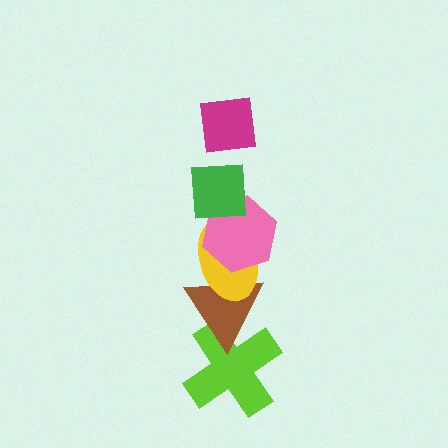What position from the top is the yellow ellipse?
The yellow ellipse is 4th from the top.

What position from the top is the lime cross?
The lime cross is 6th from the top.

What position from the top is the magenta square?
The magenta square is 1st from the top.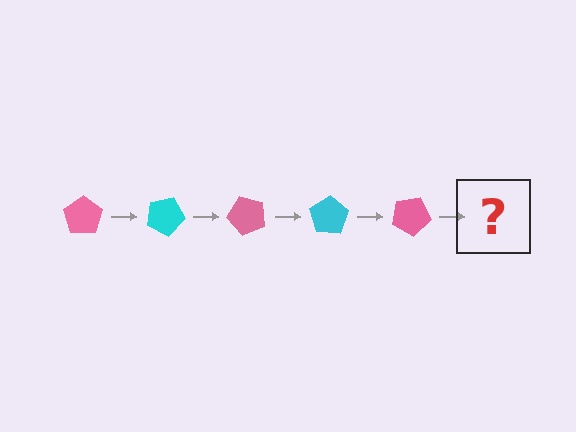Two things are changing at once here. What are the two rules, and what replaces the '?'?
The two rules are that it rotates 25 degrees each step and the color cycles through pink and cyan. The '?' should be a cyan pentagon, rotated 125 degrees from the start.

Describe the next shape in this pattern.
It should be a cyan pentagon, rotated 125 degrees from the start.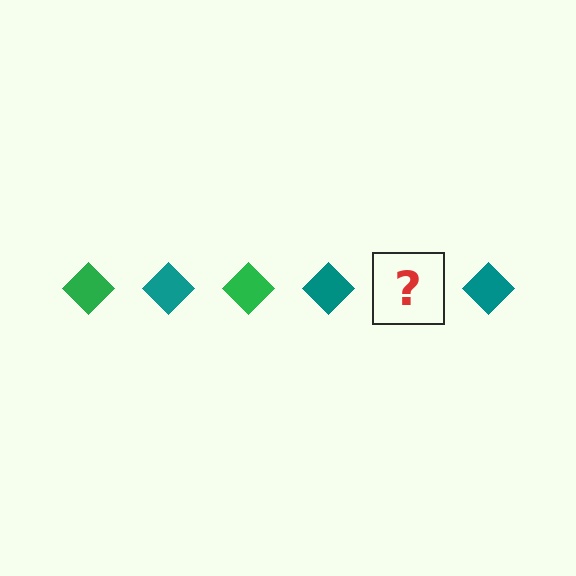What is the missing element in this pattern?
The missing element is a green diamond.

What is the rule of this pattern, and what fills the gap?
The rule is that the pattern cycles through green, teal diamonds. The gap should be filled with a green diamond.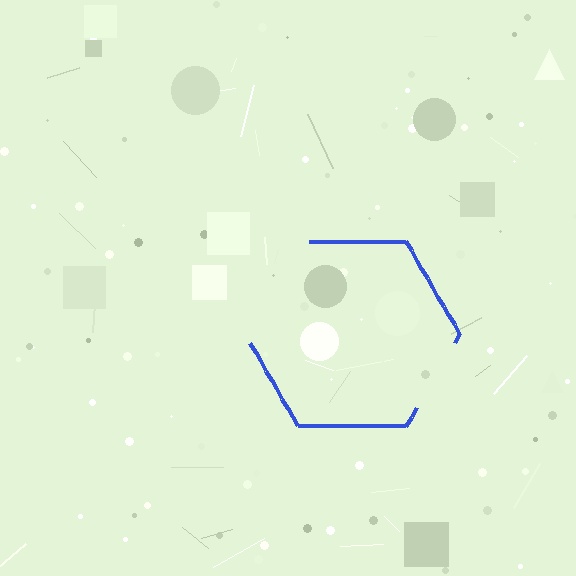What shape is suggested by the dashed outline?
The dashed outline suggests a hexagon.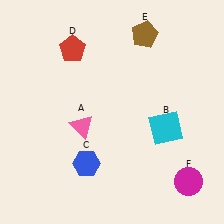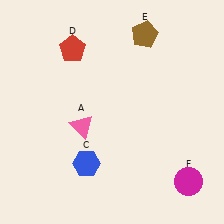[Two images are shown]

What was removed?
The cyan square (B) was removed in Image 2.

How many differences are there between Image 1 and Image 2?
There is 1 difference between the two images.